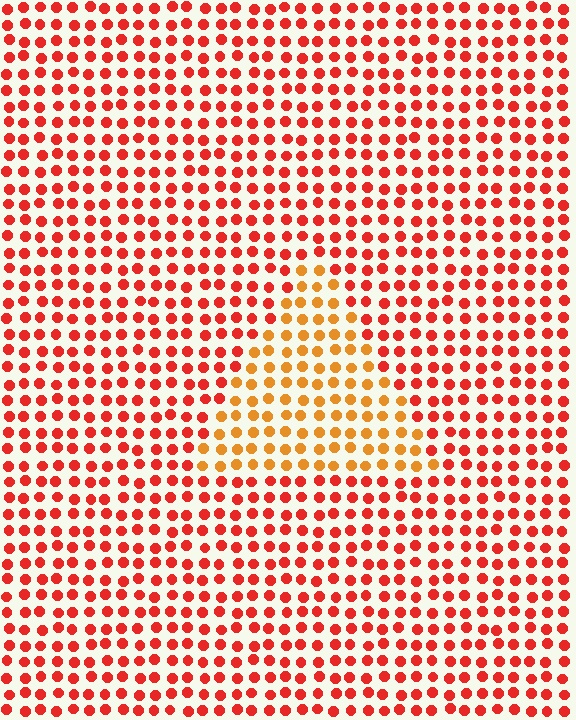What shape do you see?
I see a triangle.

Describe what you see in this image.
The image is filled with small red elements in a uniform arrangement. A triangle-shaped region is visible where the elements are tinted to a slightly different hue, forming a subtle color boundary.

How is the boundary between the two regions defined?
The boundary is defined purely by a slight shift in hue (about 32 degrees). Spacing, size, and orientation are identical on both sides.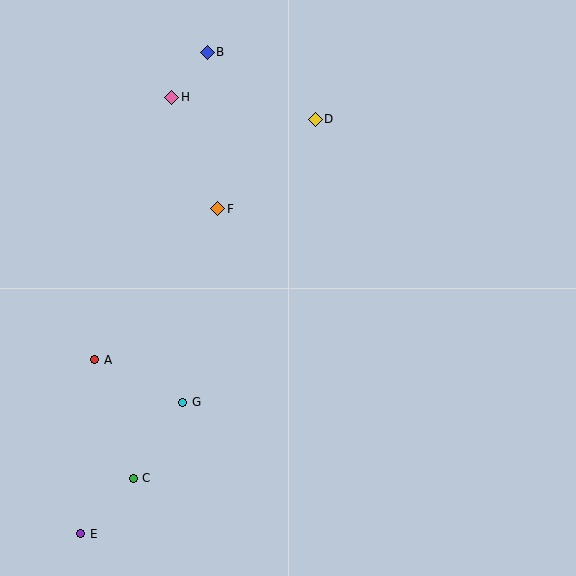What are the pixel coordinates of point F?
Point F is at (218, 209).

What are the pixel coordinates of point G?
Point G is at (183, 402).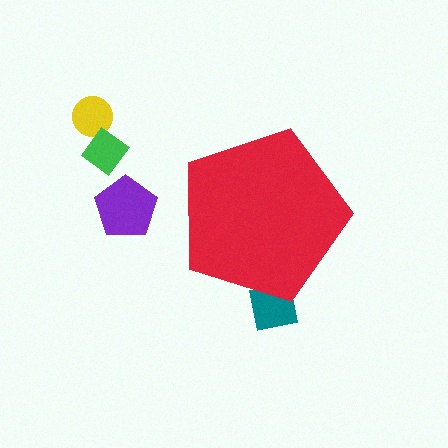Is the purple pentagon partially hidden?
No, the purple pentagon is fully visible.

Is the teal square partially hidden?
Yes, the teal square is partially hidden behind the red pentagon.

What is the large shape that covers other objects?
A red pentagon.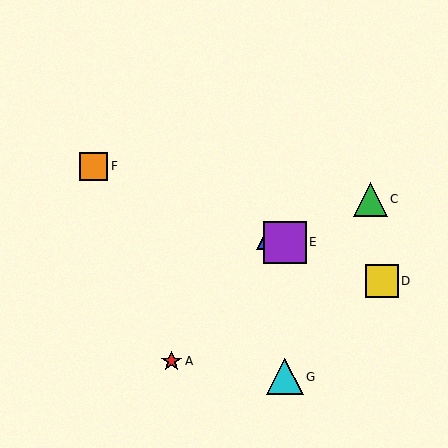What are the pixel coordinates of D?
Object D is at (382, 281).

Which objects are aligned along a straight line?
Objects B, D, E, F are aligned along a straight line.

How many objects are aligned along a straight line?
4 objects (B, D, E, F) are aligned along a straight line.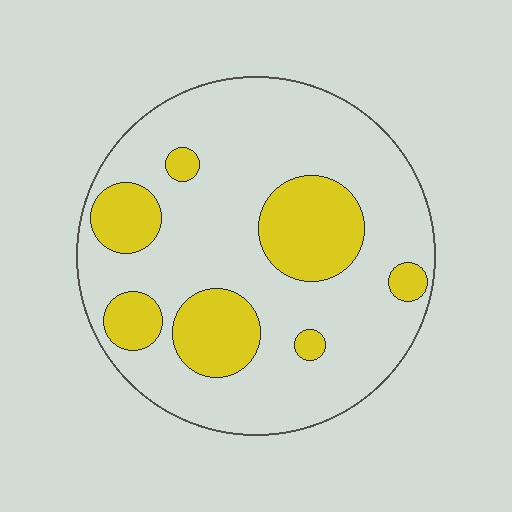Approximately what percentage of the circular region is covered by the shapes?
Approximately 25%.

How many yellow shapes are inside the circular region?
7.